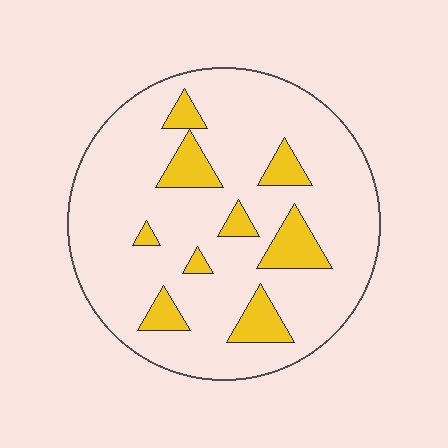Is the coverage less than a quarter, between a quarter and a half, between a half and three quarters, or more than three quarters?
Less than a quarter.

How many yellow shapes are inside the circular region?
9.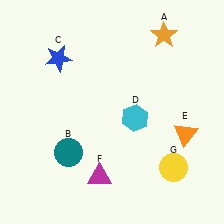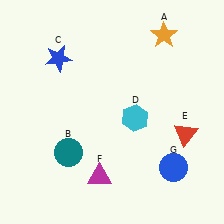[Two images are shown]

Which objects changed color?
E changed from orange to red. G changed from yellow to blue.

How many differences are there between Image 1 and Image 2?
There are 2 differences between the two images.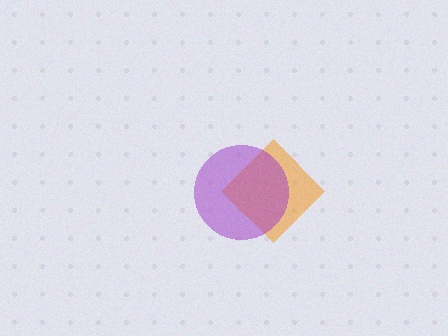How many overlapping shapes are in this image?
There are 2 overlapping shapes in the image.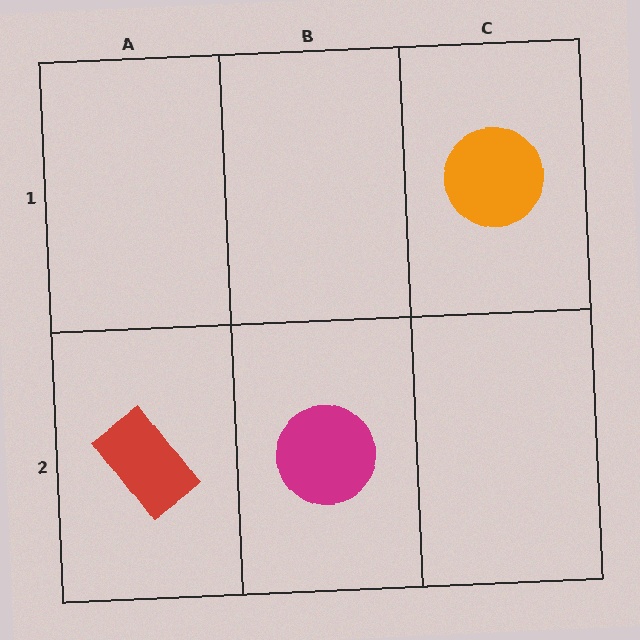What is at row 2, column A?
A red rectangle.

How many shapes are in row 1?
1 shape.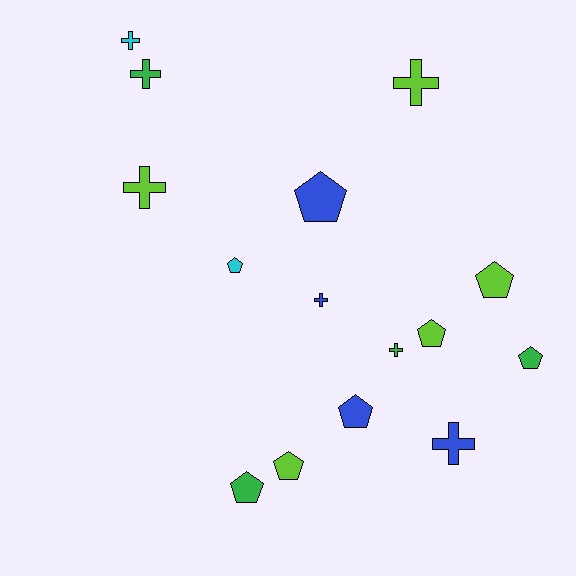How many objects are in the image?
There are 15 objects.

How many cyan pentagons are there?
There is 1 cyan pentagon.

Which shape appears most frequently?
Pentagon, with 8 objects.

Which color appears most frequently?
Lime, with 5 objects.